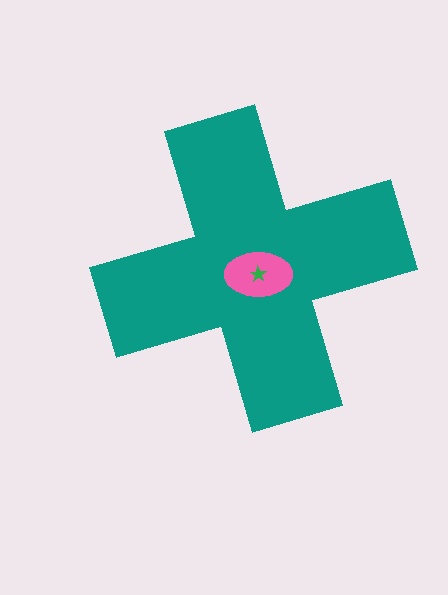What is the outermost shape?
The teal cross.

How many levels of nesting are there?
3.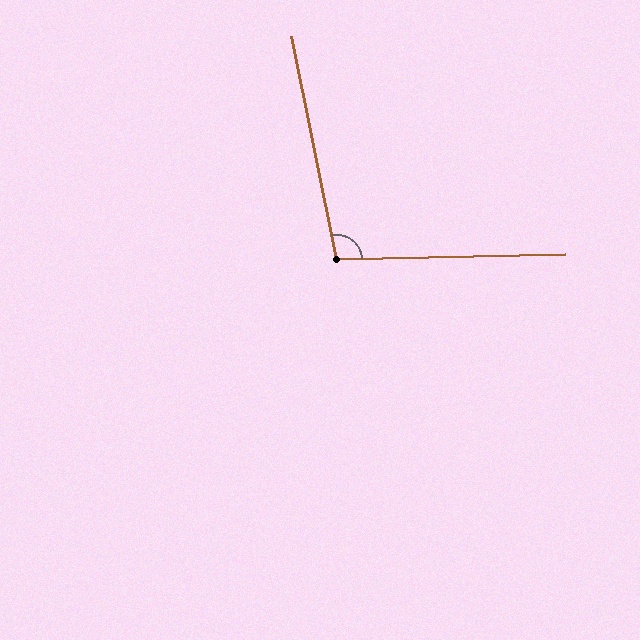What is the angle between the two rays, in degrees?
Approximately 100 degrees.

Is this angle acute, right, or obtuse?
It is obtuse.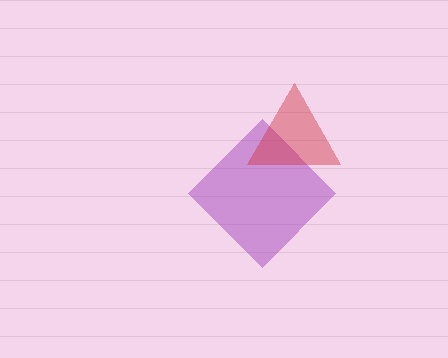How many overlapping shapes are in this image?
There are 2 overlapping shapes in the image.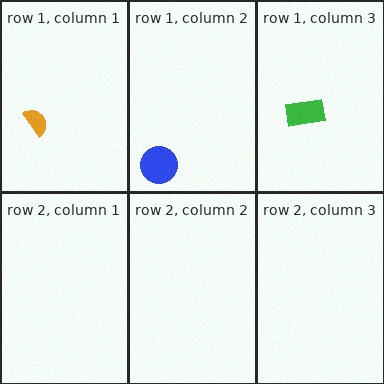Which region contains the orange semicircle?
The row 1, column 1 region.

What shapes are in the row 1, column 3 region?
The green rectangle.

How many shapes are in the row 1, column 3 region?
1.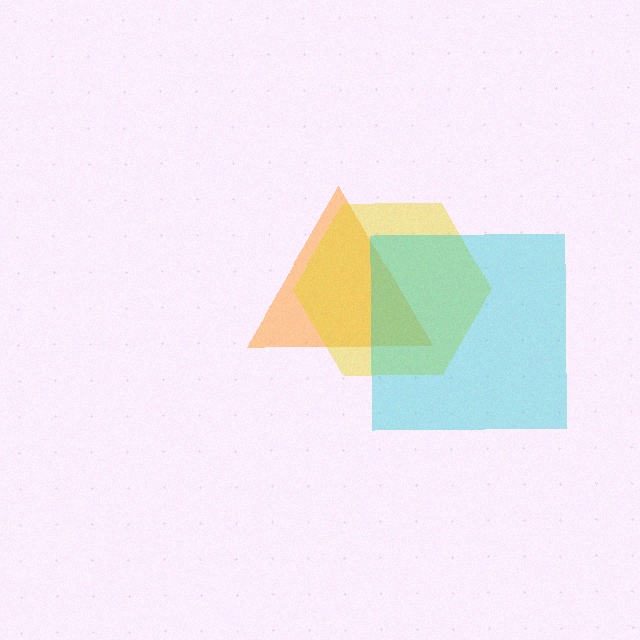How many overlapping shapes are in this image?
There are 3 overlapping shapes in the image.